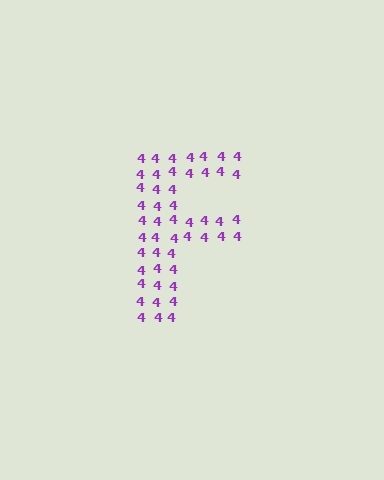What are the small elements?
The small elements are digit 4's.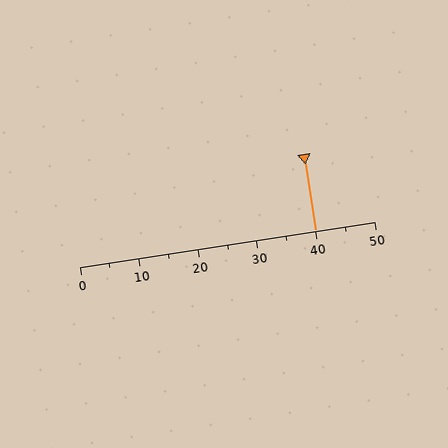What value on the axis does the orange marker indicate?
The marker indicates approximately 40.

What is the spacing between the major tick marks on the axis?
The major ticks are spaced 10 apart.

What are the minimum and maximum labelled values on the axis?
The axis runs from 0 to 50.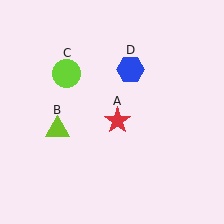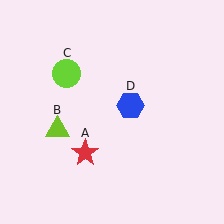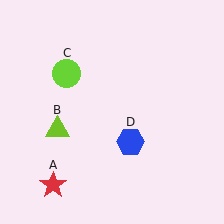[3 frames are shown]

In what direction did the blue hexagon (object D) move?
The blue hexagon (object D) moved down.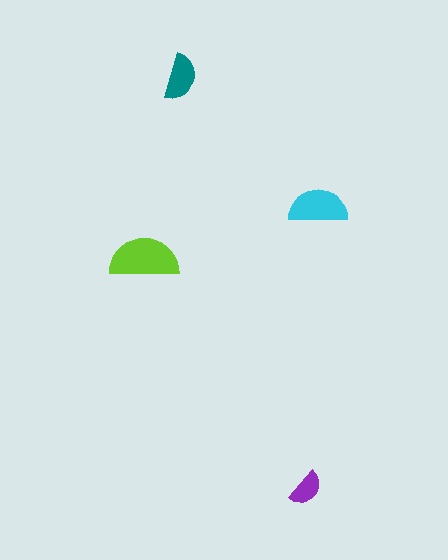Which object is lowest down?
The purple semicircle is bottommost.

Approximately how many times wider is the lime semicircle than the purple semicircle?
About 2 times wider.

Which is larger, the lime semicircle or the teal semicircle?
The lime one.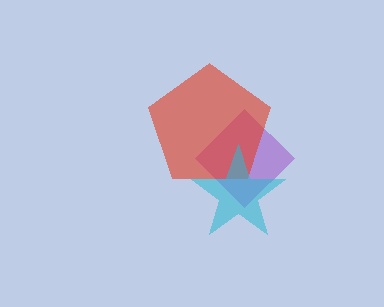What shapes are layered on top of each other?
The layered shapes are: a purple diamond, a red pentagon, a cyan star.